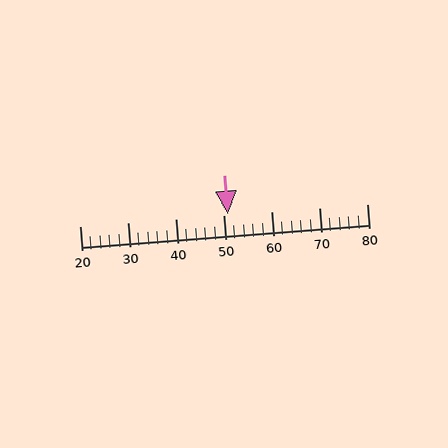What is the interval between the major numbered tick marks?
The major tick marks are spaced 10 units apart.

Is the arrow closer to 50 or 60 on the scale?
The arrow is closer to 50.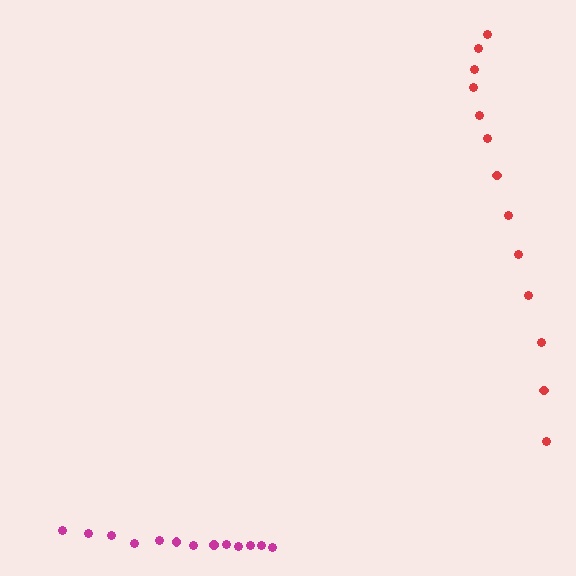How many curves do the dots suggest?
There are 2 distinct paths.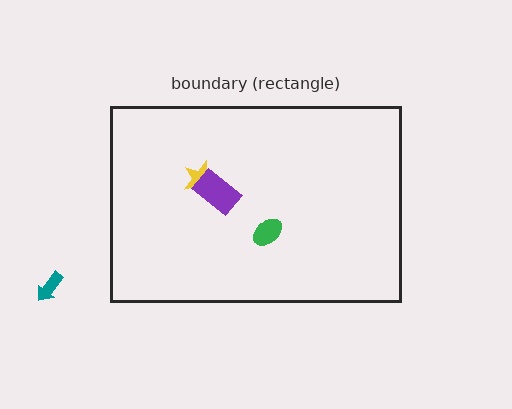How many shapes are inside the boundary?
3 inside, 1 outside.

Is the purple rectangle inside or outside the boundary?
Inside.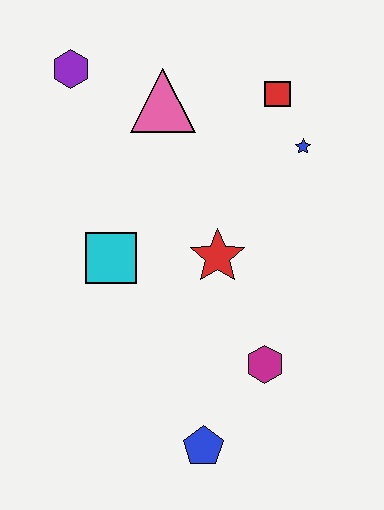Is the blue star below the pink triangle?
Yes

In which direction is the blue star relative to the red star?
The blue star is above the red star.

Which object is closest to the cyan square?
The red star is closest to the cyan square.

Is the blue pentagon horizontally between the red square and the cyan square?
Yes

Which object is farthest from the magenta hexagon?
The purple hexagon is farthest from the magenta hexagon.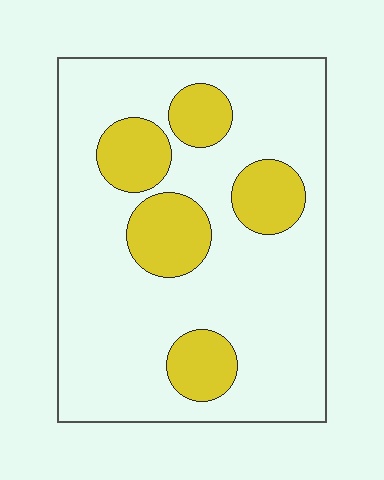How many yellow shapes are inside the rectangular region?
5.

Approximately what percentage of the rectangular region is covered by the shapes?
Approximately 20%.